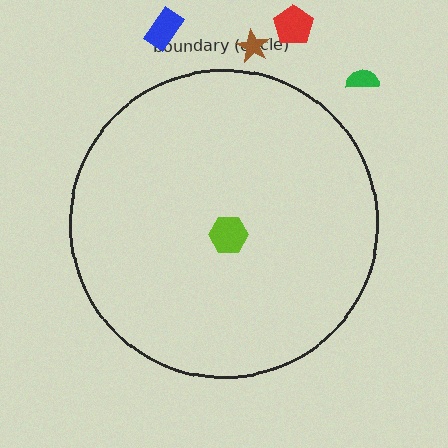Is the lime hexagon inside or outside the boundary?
Inside.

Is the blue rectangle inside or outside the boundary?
Outside.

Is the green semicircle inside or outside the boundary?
Outside.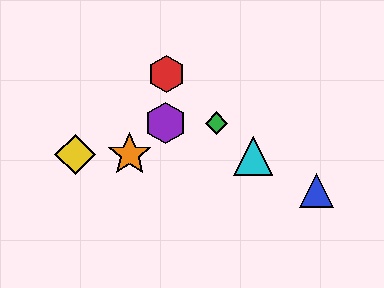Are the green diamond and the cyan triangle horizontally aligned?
No, the green diamond is at y≈123 and the cyan triangle is at y≈156.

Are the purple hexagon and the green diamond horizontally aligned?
Yes, both are at y≈123.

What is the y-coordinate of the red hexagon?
The red hexagon is at y≈74.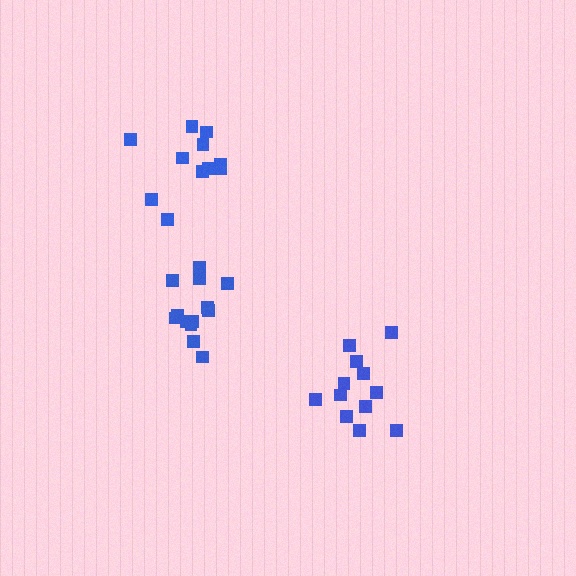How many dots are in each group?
Group 1: 13 dots, Group 2: 11 dots, Group 3: 12 dots (36 total).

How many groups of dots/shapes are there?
There are 3 groups.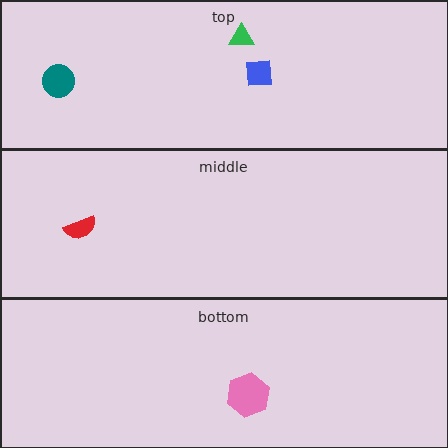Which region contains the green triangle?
The top region.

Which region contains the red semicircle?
The middle region.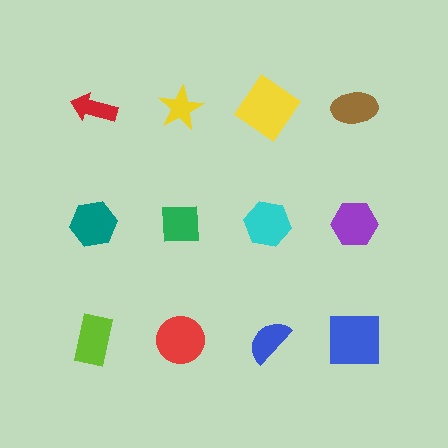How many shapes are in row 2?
4 shapes.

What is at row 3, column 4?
A blue square.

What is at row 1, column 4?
A brown ellipse.